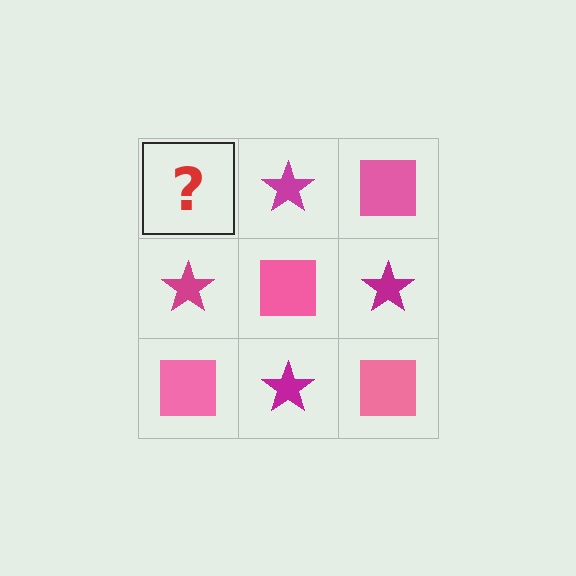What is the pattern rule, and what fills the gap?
The rule is that it alternates pink square and magenta star in a checkerboard pattern. The gap should be filled with a pink square.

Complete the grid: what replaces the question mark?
The question mark should be replaced with a pink square.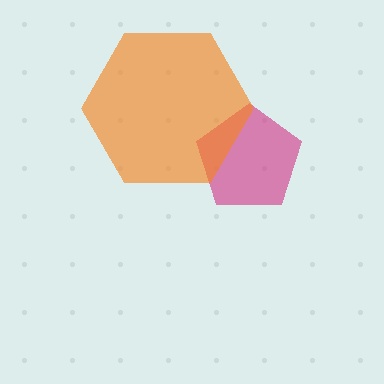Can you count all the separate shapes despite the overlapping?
Yes, there are 2 separate shapes.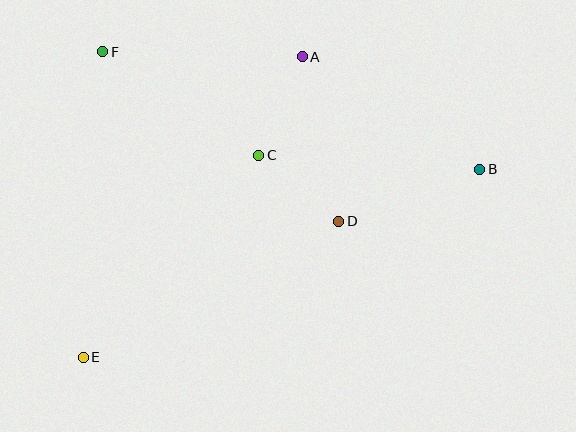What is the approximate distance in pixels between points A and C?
The distance between A and C is approximately 108 pixels.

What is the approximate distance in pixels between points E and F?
The distance between E and F is approximately 306 pixels.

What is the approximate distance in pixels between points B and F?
The distance between B and F is approximately 395 pixels.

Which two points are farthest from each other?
Points B and E are farthest from each other.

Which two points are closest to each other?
Points C and D are closest to each other.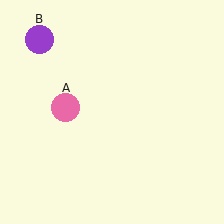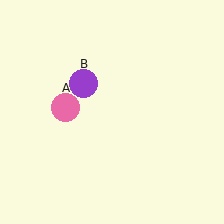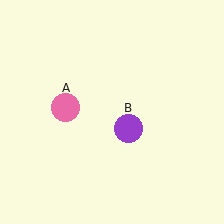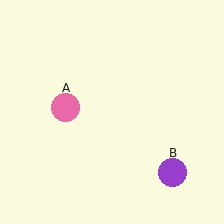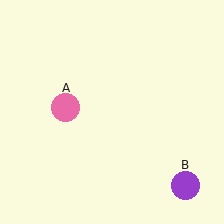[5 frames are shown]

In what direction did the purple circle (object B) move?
The purple circle (object B) moved down and to the right.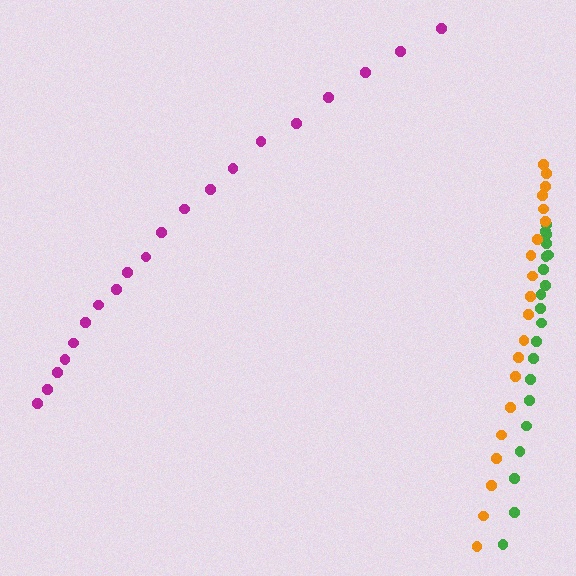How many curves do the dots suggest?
There are 3 distinct paths.